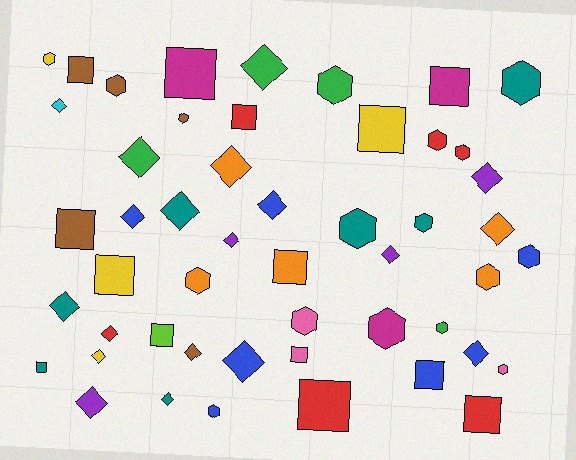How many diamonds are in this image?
There are 19 diamonds.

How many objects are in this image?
There are 50 objects.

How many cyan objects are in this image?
There is 1 cyan object.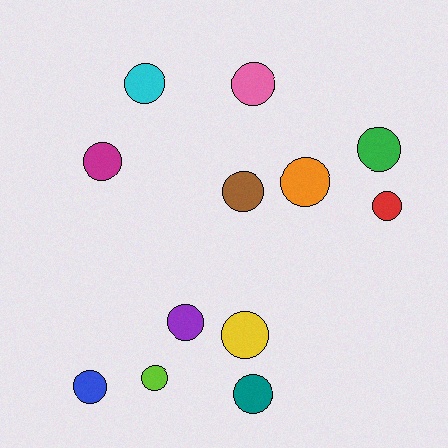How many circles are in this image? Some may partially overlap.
There are 12 circles.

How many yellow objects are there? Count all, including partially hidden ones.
There is 1 yellow object.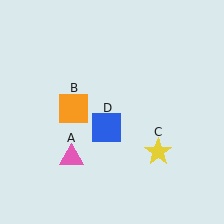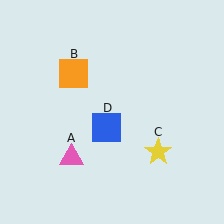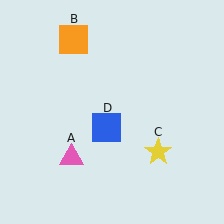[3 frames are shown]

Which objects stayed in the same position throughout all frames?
Pink triangle (object A) and yellow star (object C) and blue square (object D) remained stationary.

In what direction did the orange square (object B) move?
The orange square (object B) moved up.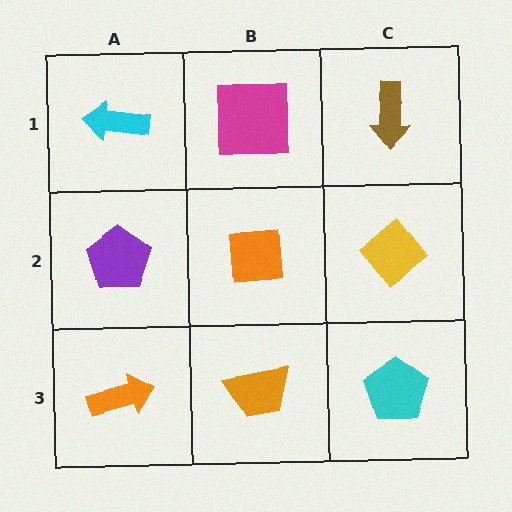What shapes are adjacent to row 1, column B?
An orange square (row 2, column B), a cyan arrow (row 1, column A), a brown arrow (row 1, column C).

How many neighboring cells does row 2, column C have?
3.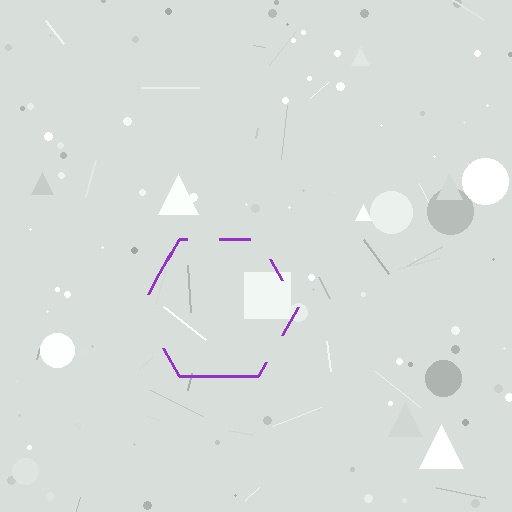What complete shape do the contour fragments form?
The contour fragments form a hexagon.